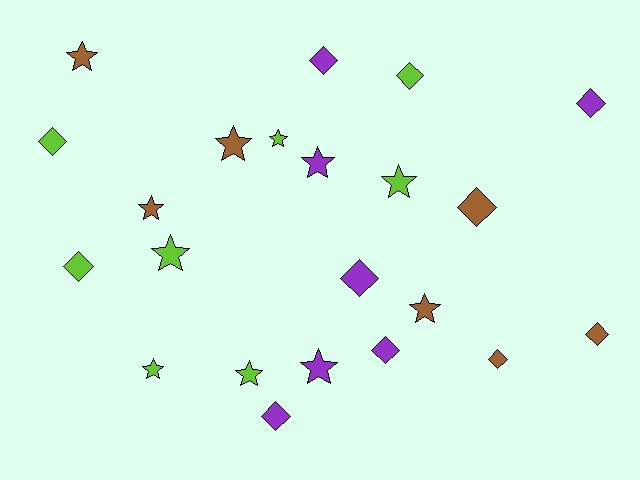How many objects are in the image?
There are 22 objects.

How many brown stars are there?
There are 4 brown stars.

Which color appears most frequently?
Lime, with 8 objects.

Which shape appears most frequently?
Star, with 11 objects.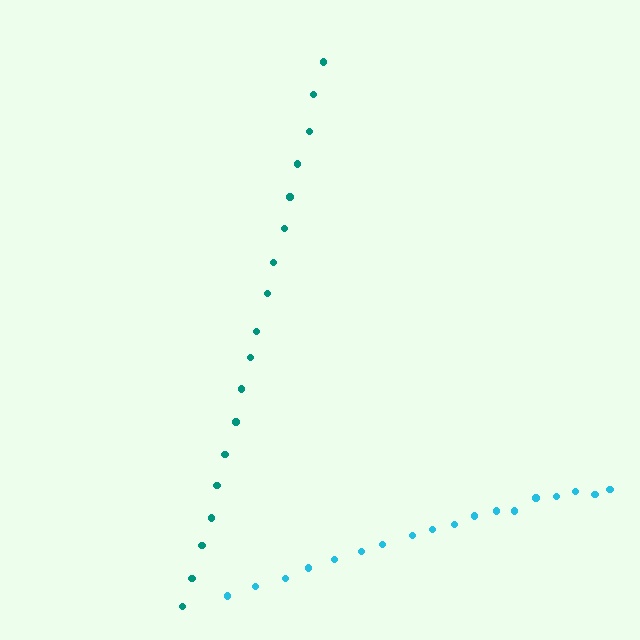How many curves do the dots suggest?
There are 2 distinct paths.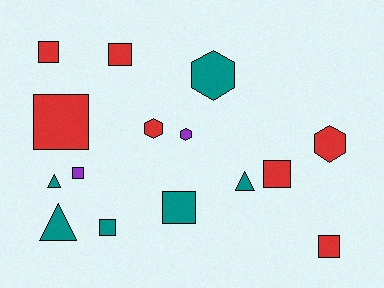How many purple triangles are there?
There are no purple triangles.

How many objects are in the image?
There are 15 objects.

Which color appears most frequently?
Red, with 7 objects.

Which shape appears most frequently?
Square, with 8 objects.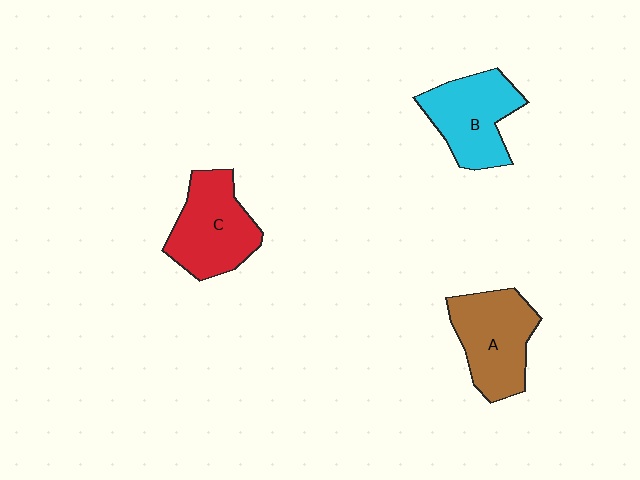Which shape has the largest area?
Shape A (brown).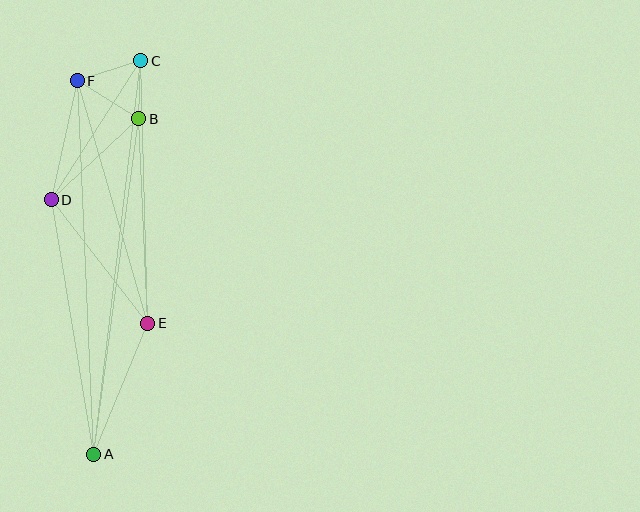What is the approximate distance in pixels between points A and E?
The distance between A and E is approximately 142 pixels.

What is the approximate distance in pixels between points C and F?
The distance between C and F is approximately 66 pixels.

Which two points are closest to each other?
Points B and C are closest to each other.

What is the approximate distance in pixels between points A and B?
The distance between A and B is approximately 338 pixels.